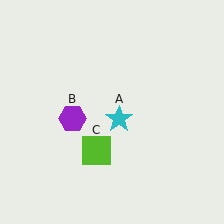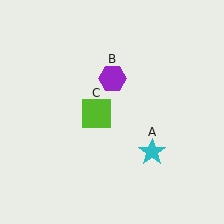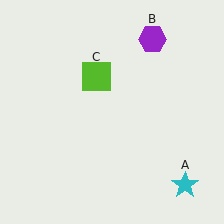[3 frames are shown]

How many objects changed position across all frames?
3 objects changed position: cyan star (object A), purple hexagon (object B), lime square (object C).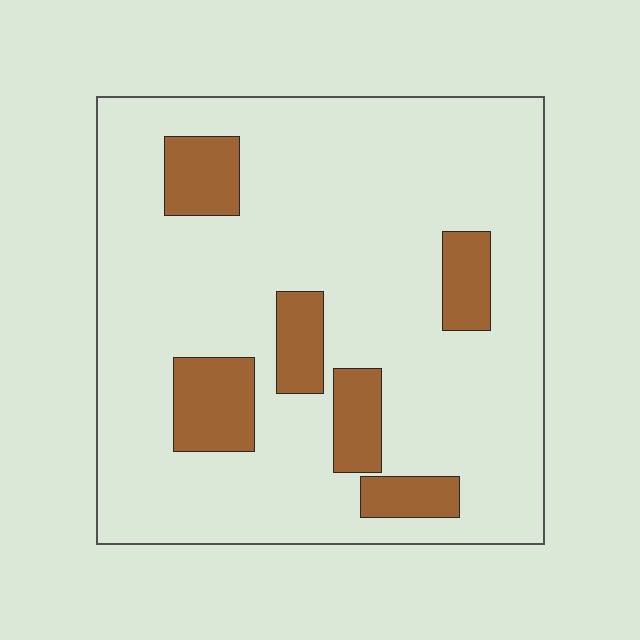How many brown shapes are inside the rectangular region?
6.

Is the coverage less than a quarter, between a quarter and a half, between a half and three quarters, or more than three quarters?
Less than a quarter.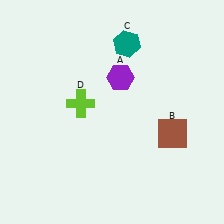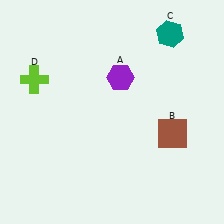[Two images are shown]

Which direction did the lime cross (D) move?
The lime cross (D) moved left.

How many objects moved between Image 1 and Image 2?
2 objects moved between the two images.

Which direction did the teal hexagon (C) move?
The teal hexagon (C) moved right.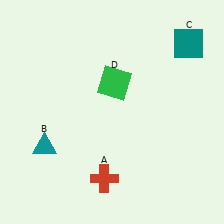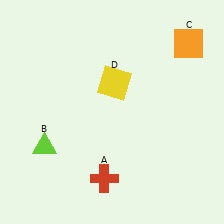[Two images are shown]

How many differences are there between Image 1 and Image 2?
There are 3 differences between the two images.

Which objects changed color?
B changed from teal to lime. C changed from teal to orange. D changed from green to yellow.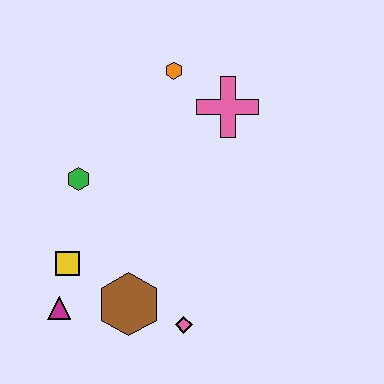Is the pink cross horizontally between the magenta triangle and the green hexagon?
No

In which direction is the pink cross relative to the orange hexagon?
The pink cross is to the right of the orange hexagon.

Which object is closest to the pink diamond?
The brown hexagon is closest to the pink diamond.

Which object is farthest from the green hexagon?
The pink diamond is farthest from the green hexagon.